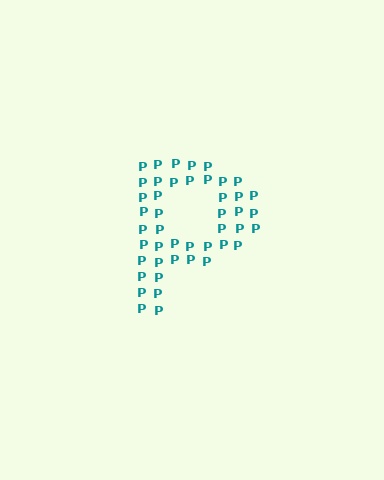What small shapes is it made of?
It is made of small letter P's.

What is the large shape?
The large shape is the letter P.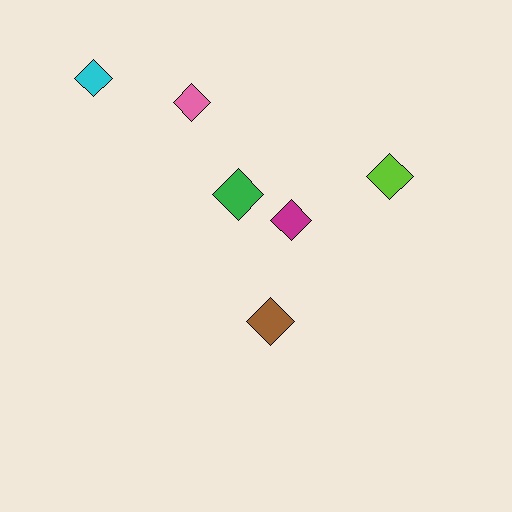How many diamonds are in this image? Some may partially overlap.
There are 6 diamonds.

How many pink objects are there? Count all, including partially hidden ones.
There is 1 pink object.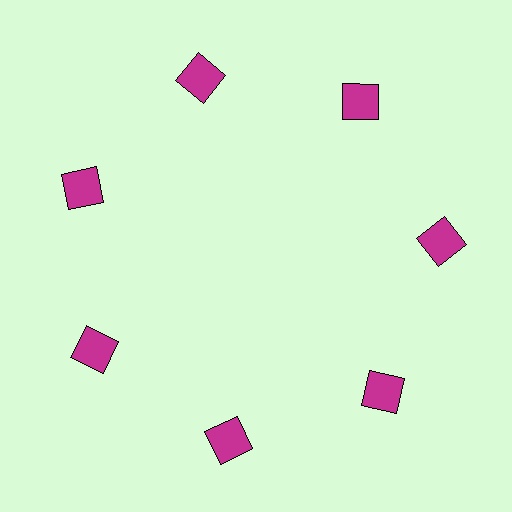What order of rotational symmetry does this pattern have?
This pattern has 7-fold rotational symmetry.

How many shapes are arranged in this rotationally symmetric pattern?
There are 7 shapes, arranged in 7 groups of 1.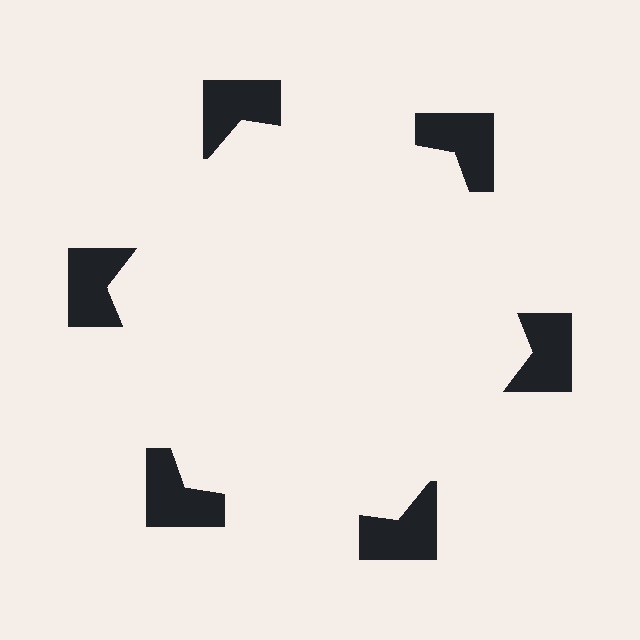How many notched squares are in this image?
There are 6 — one at each vertex of the illusory hexagon.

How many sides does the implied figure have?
6 sides.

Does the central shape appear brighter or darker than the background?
It typically appears slightly brighter than the background, even though no actual brightness change is drawn.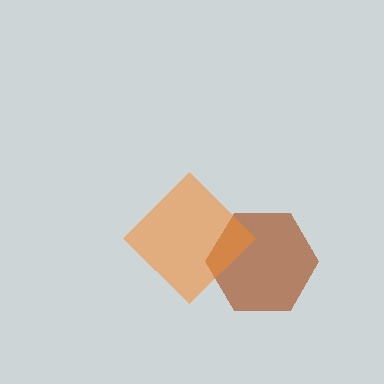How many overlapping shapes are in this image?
There are 2 overlapping shapes in the image.